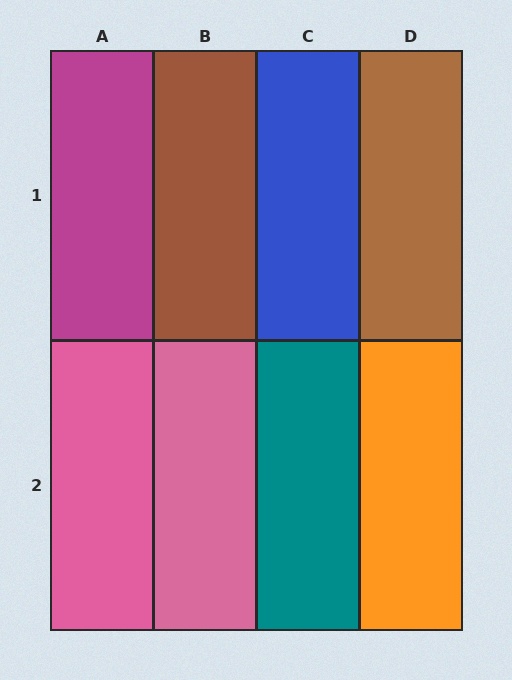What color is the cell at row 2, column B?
Pink.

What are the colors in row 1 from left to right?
Magenta, brown, blue, brown.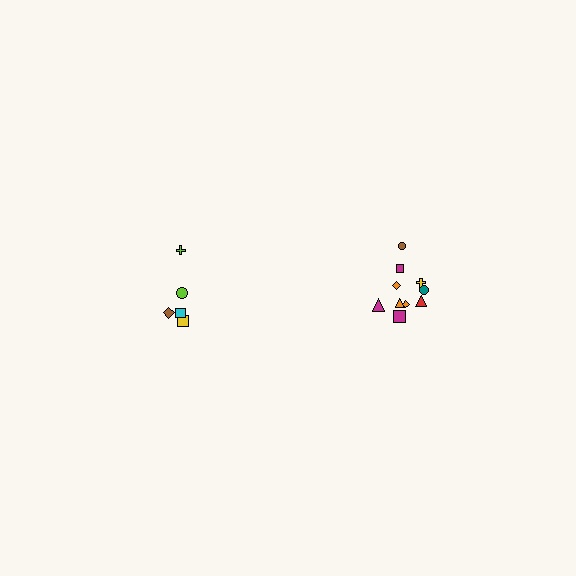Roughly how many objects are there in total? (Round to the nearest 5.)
Roughly 15 objects in total.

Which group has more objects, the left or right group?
The right group.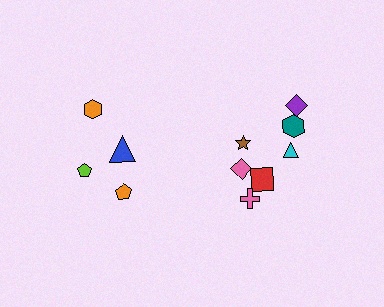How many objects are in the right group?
There are 7 objects.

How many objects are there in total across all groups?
There are 11 objects.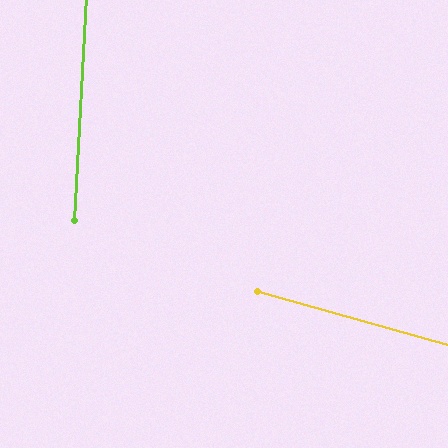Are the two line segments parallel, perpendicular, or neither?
Neither parallel nor perpendicular — they differ by about 77°.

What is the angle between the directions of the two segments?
Approximately 77 degrees.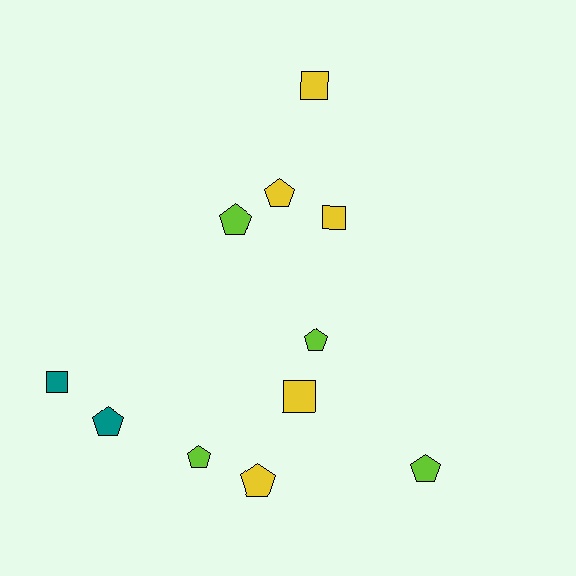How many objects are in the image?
There are 11 objects.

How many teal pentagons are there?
There is 1 teal pentagon.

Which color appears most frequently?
Yellow, with 5 objects.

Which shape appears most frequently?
Pentagon, with 7 objects.